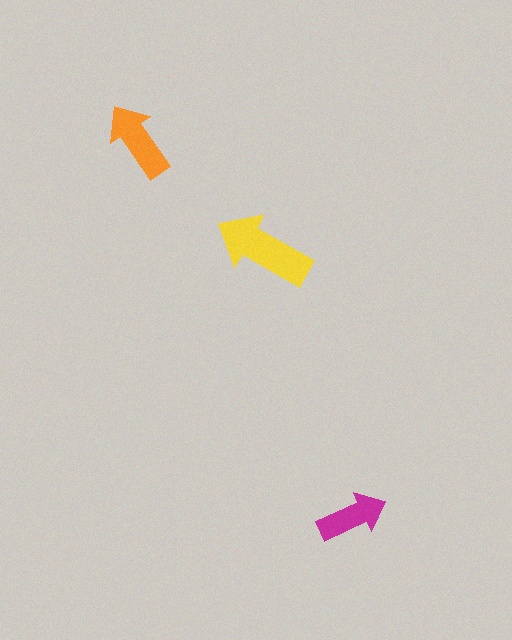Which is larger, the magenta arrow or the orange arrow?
The orange one.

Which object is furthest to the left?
The orange arrow is leftmost.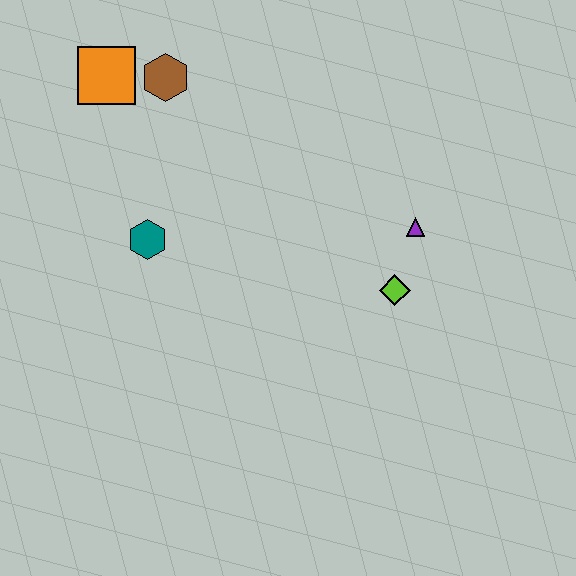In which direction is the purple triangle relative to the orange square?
The purple triangle is to the right of the orange square.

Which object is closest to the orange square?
The brown hexagon is closest to the orange square.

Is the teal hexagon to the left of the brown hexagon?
Yes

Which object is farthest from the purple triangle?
The orange square is farthest from the purple triangle.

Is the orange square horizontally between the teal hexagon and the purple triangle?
No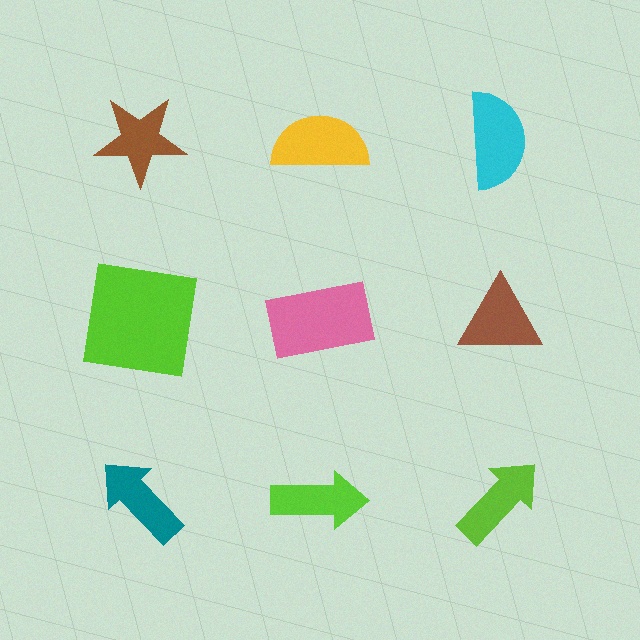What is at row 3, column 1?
A teal arrow.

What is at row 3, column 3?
A lime arrow.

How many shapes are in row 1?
3 shapes.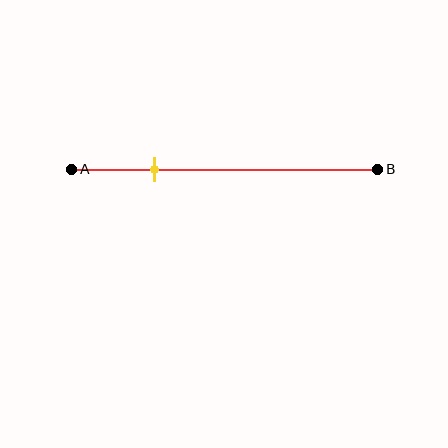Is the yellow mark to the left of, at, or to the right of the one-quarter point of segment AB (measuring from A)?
The yellow mark is approximately at the one-quarter point of segment AB.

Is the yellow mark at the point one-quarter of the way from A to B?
Yes, the mark is approximately at the one-quarter point.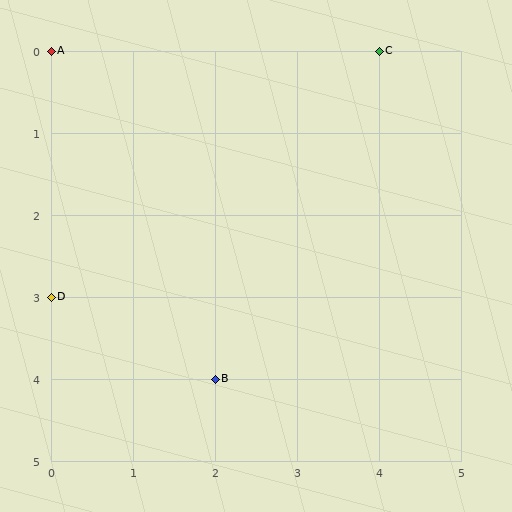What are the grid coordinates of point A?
Point A is at grid coordinates (0, 0).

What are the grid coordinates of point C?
Point C is at grid coordinates (4, 0).